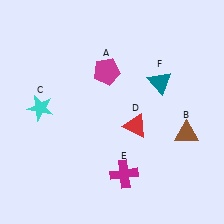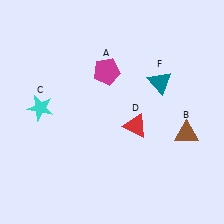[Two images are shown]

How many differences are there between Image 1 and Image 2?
There is 1 difference between the two images.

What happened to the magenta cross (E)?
The magenta cross (E) was removed in Image 2. It was in the bottom-right area of Image 1.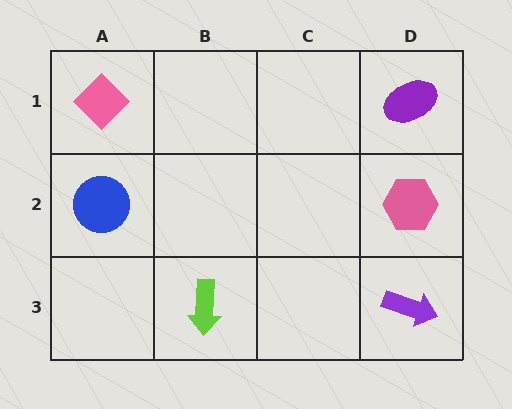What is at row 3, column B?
A lime arrow.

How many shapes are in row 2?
2 shapes.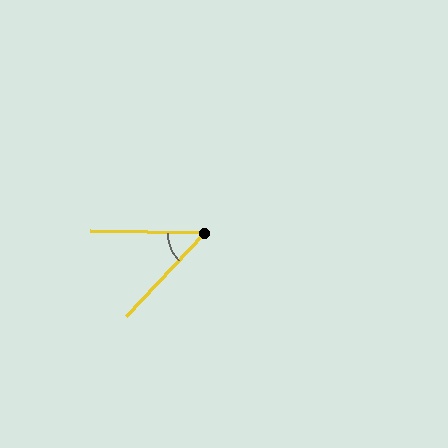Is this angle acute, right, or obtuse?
It is acute.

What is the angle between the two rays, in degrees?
Approximately 47 degrees.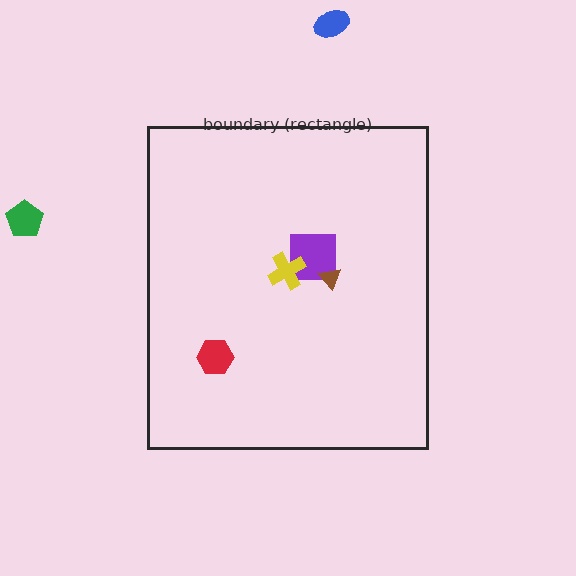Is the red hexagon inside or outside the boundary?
Inside.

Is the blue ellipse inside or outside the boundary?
Outside.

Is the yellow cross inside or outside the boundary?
Inside.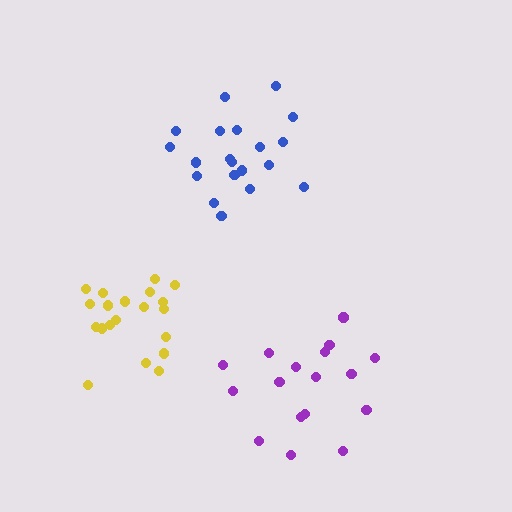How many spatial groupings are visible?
There are 3 spatial groupings.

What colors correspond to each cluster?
The clusters are colored: blue, purple, yellow.